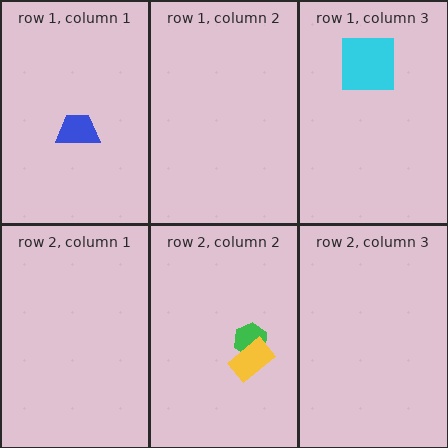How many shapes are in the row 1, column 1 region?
1.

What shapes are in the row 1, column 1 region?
The blue trapezoid.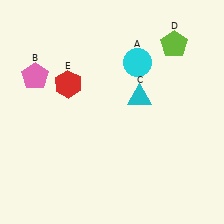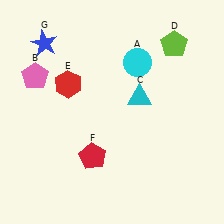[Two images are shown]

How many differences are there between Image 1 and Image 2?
There are 2 differences between the two images.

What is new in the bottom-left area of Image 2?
A red pentagon (F) was added in the bottom-left area of Image 2.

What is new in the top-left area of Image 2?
A blue star (G) was added in the top-left area of Image 2.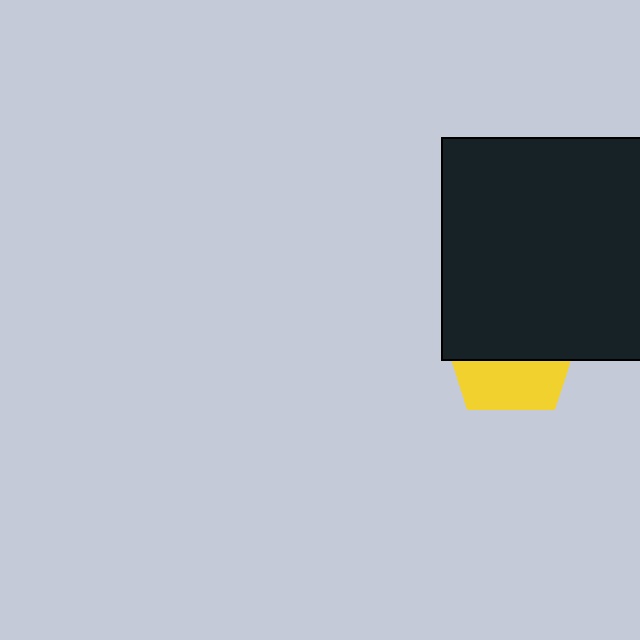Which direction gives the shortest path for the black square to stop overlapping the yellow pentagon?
Moving up gives the shortest separation.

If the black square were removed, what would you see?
You would see the complete yellow pentagon.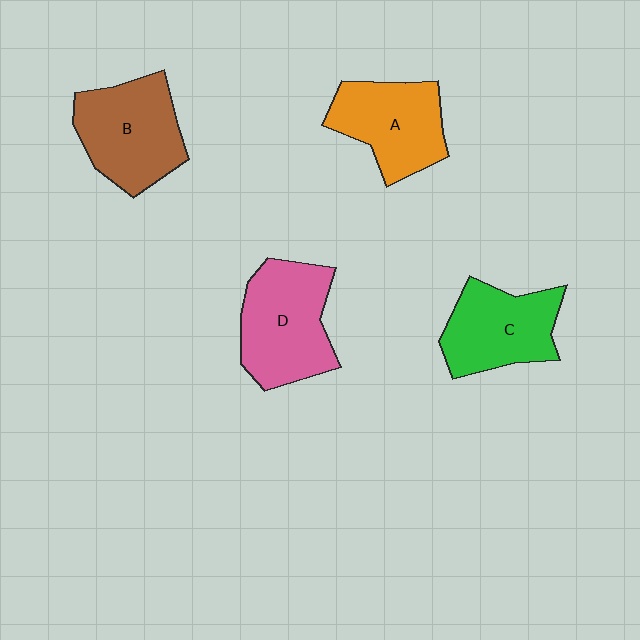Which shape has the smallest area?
Shape C (green).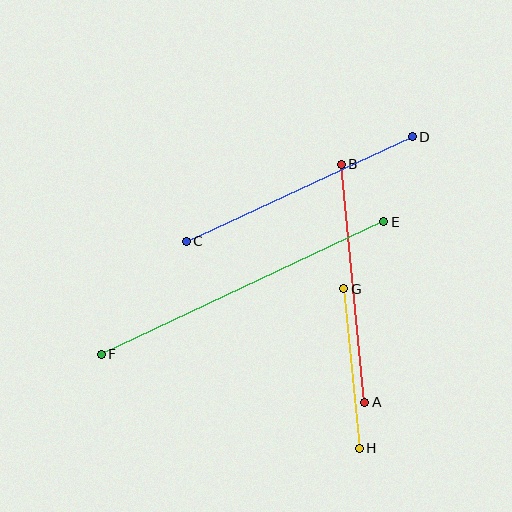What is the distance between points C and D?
The distance is approximately 249 pixels.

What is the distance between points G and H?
The distance is approximately 160 pixels.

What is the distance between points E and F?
The distance is approximately 312 pixels.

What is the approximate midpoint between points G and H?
The midpoint is at approximately (352, 369) pixels.